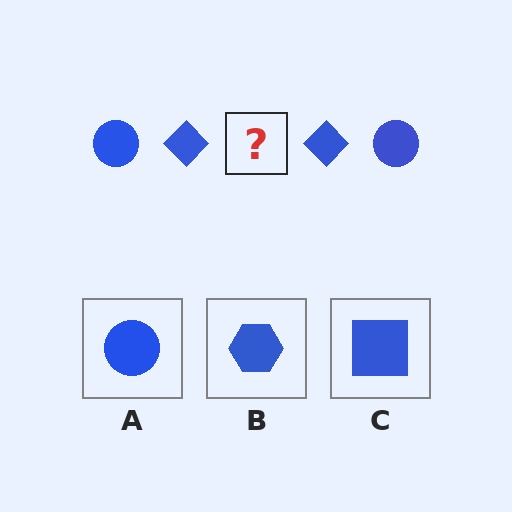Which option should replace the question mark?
Option A.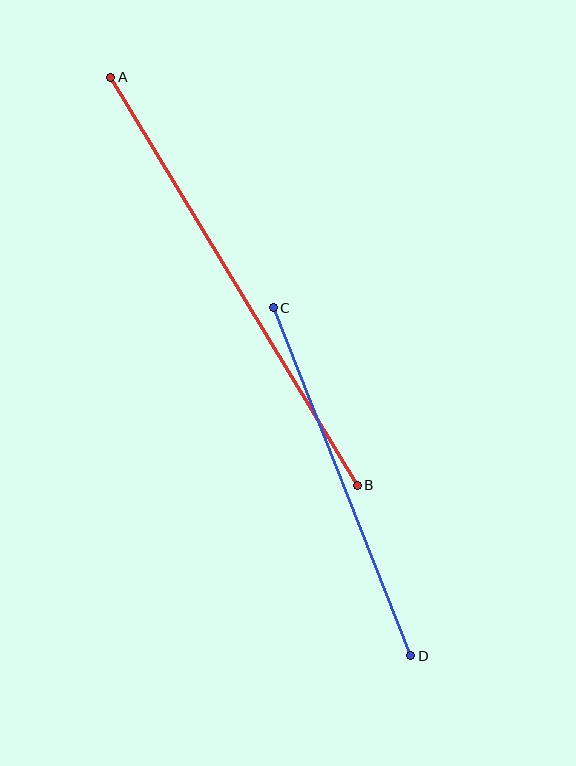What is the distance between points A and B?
The distance is approximately 477 pixels.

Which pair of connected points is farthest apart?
Points A and B are farthest apart.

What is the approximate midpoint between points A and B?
The midpoint is at approximately (234, 281) pixels.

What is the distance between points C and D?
The distance is approximately 374 pixels.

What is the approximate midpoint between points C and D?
The midpoint is at approximately (342, 482) pixels.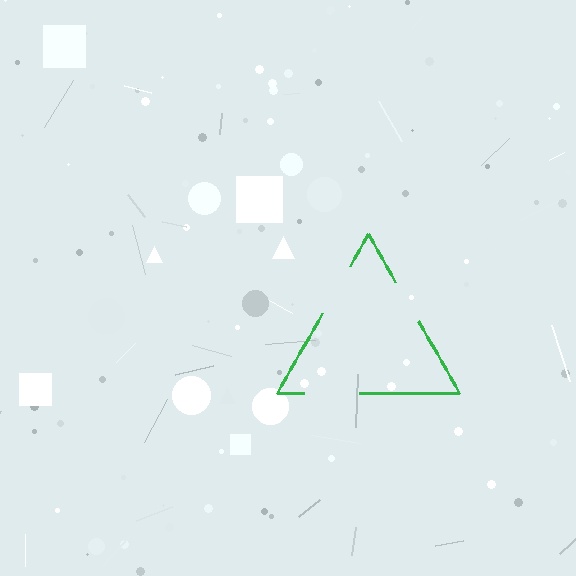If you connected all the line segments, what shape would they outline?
They would outline a triangle.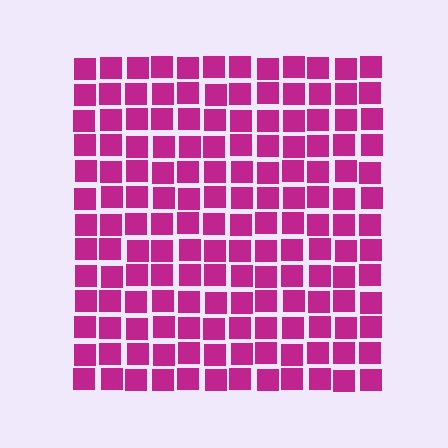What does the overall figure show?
The overall figure shows a square.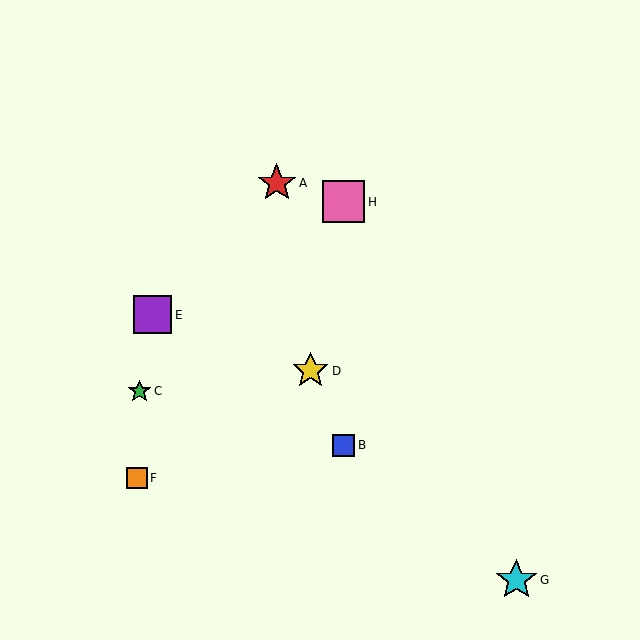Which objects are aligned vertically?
Objects B, H are aligned vertically.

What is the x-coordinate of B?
Object B is at x≈344.